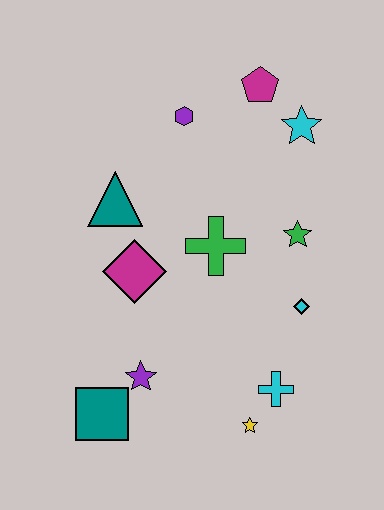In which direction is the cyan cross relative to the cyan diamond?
The cyan cross is below the cyan diamond.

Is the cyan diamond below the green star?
Yes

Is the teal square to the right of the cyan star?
No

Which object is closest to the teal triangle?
The magenta diamond is closest to the teal triangle.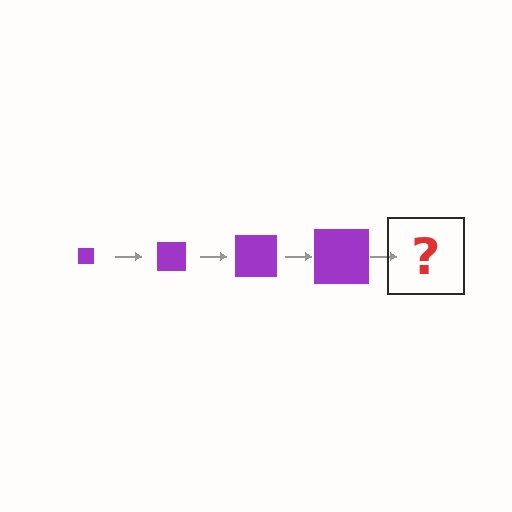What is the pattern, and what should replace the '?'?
The pattern is that the square gets progressively larger each step. The '?' should be a purple square, larger than the previous one.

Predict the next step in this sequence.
The next step is a purple square, larger than the previous one.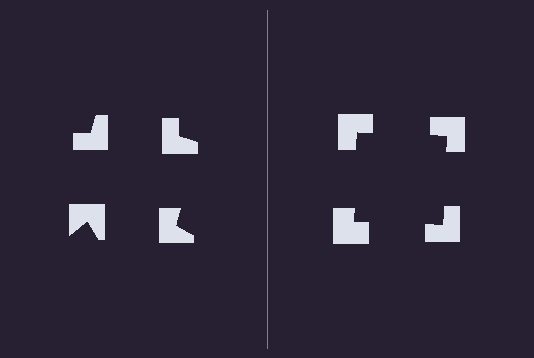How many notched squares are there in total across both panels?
8 — 4 on each side.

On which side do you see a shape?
An illusory square appears on the right side. On the left side the wedge cuts are rotated, so no coherent shape forms.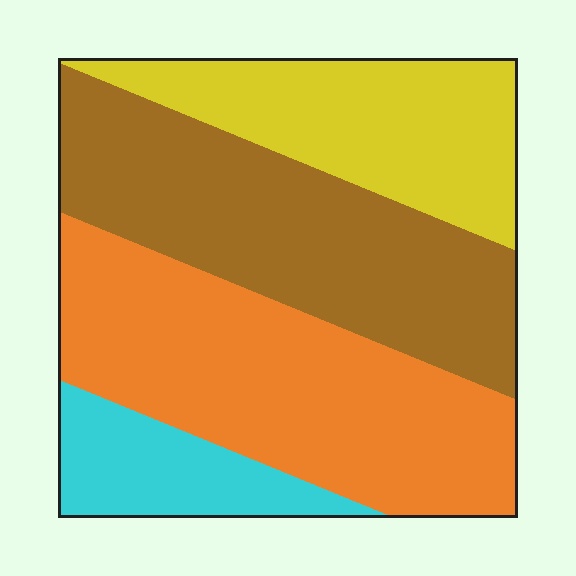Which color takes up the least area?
Cyan, at roughly 10%.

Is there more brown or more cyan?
Brown.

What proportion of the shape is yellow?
Yellow covers around 20% of the shape.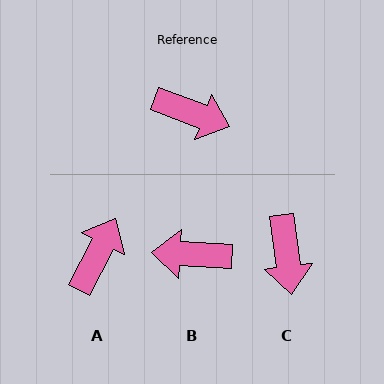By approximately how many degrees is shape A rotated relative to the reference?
Approximately 83 degrees counter-clockwise.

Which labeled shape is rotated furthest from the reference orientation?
B, about 162 degrees away.